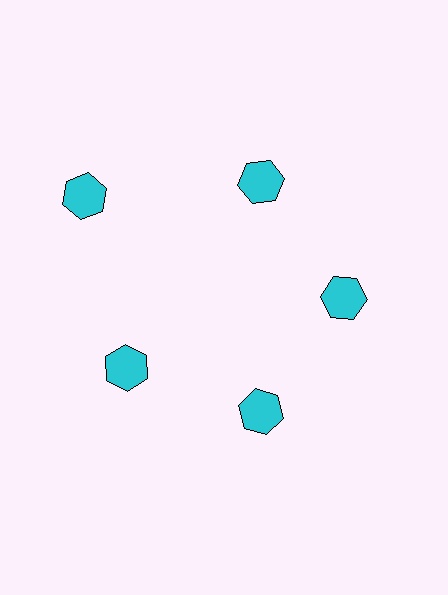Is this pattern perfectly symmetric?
No. The 5 cyan hexagons are arranged in a ring, but one element near the 10 o'clock position is pushed outward from the center, breaking the 5-fold rotational symmetry.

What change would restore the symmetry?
The symmetry would be restored by moving it inward, back onto the ring so that all 5 hexagons sit at equal angles and equal distance from the center.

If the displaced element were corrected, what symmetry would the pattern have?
It would have 5-fold rotational symmetry — the pattern would map onto itself every 72 degrees.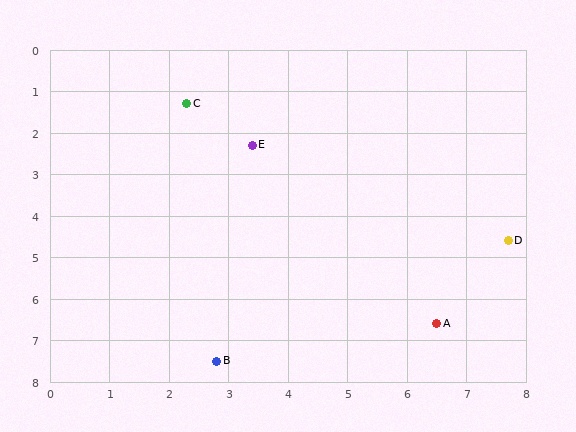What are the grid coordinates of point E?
Point E is at approximately (3.4, 2.3).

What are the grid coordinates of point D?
Point D is at approximately (7.7, 4.6).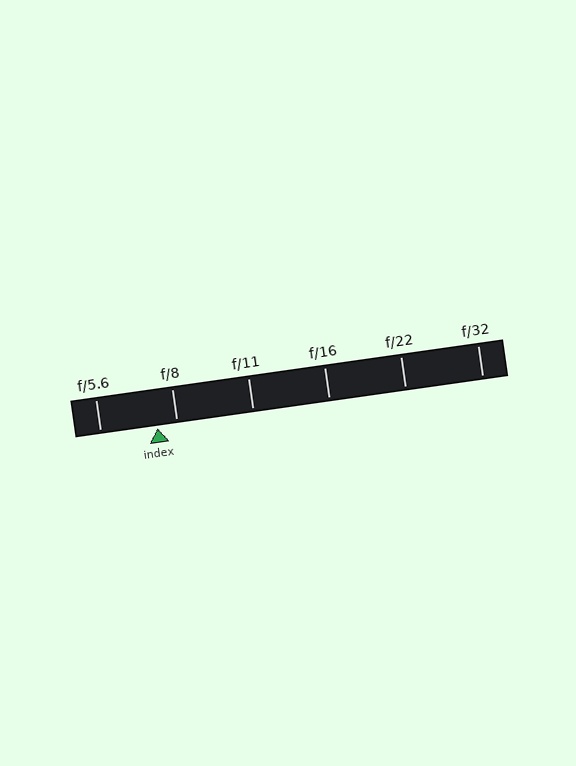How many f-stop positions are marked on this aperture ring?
There are 6 f-stop positions marked.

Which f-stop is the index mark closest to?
The index mark is closest to f/8.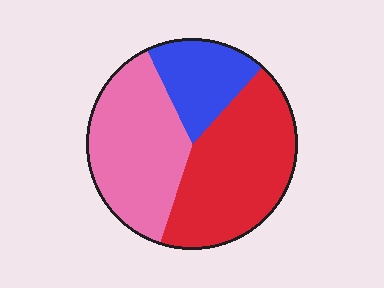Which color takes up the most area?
Red, at roughly 45%.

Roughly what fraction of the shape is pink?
Pink covers 38% of the shape.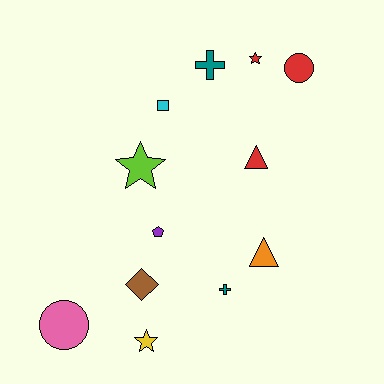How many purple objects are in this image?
There is 1 purple object.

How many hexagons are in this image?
There are no hexagons.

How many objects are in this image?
There are 12 objects.